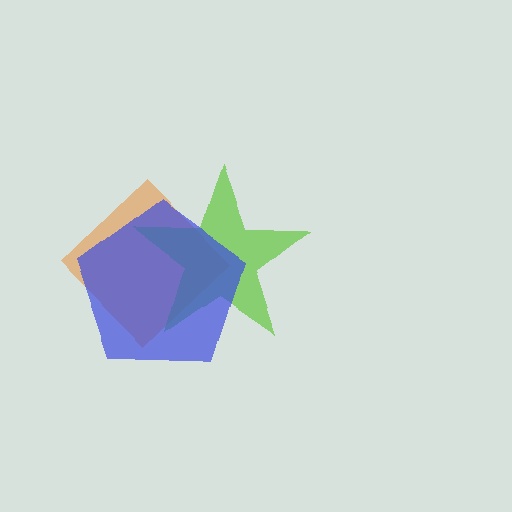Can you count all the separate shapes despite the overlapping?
Yes, there are 3 separate shapes.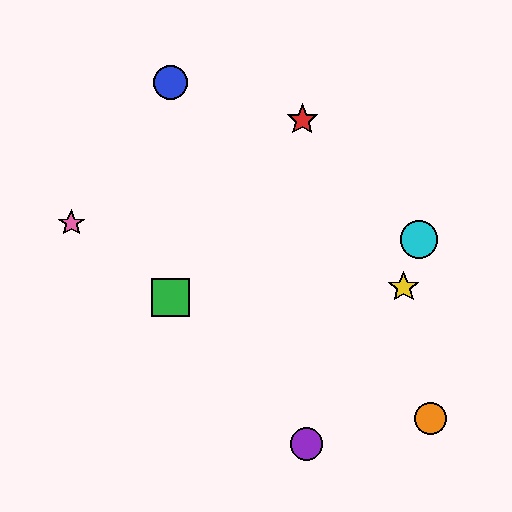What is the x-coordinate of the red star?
The red star is at x≈302.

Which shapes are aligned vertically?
The blue circle, the green square are aligned vertically.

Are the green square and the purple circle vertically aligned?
No, the green square is at x≈170 and the purple circle is at x≈307.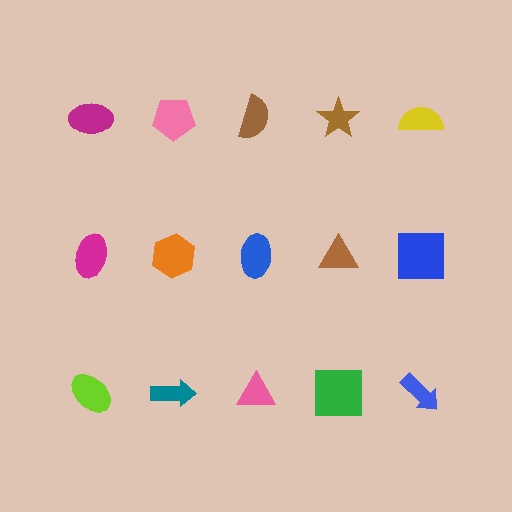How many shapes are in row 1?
5 shapes.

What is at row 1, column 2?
A pink pentagon.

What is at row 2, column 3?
A blue ellipse.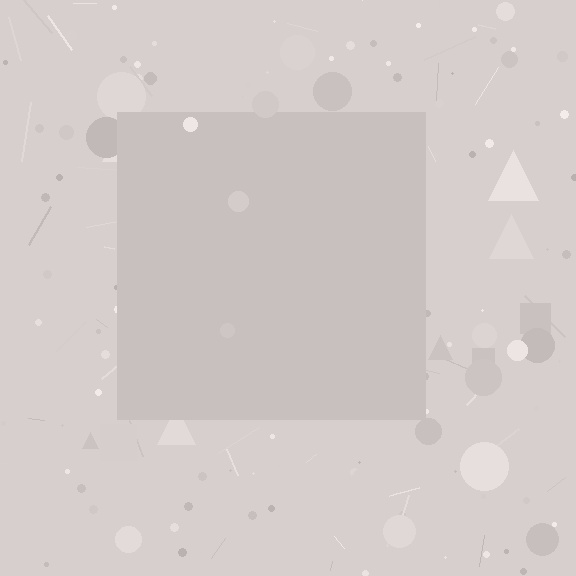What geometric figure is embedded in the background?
A square is embedded in the background.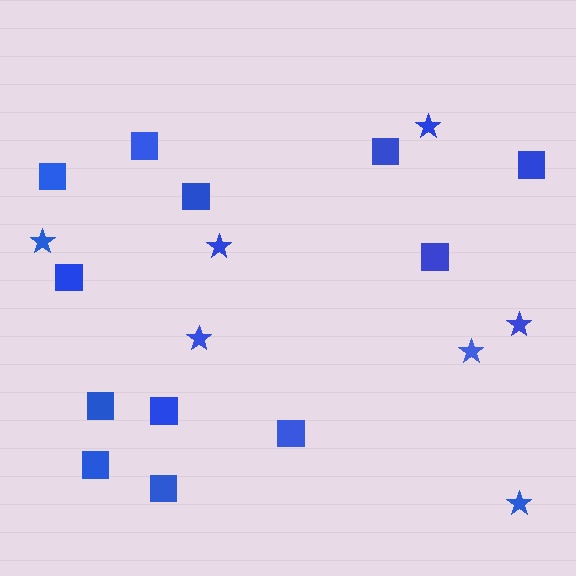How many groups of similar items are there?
There are 2 groups: one group of squares (12) and one group of stars (7).